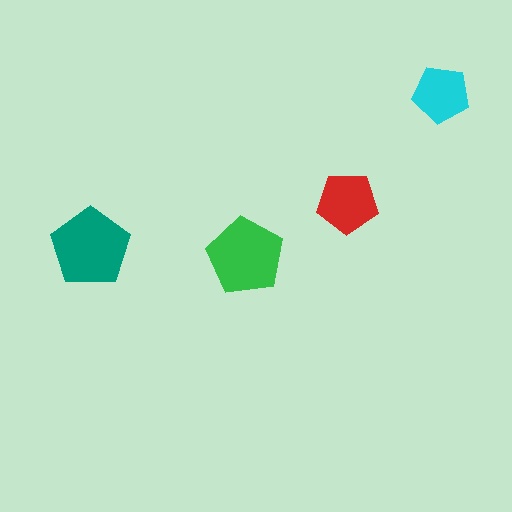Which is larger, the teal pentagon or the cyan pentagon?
The teal one.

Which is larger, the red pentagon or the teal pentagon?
The teal one.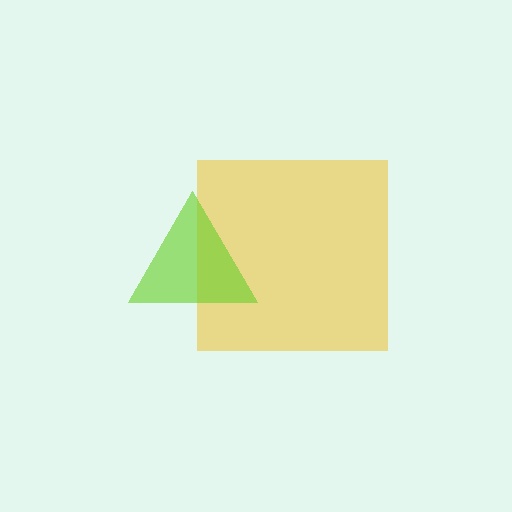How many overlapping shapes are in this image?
There are 2 overlapping shapes in the image.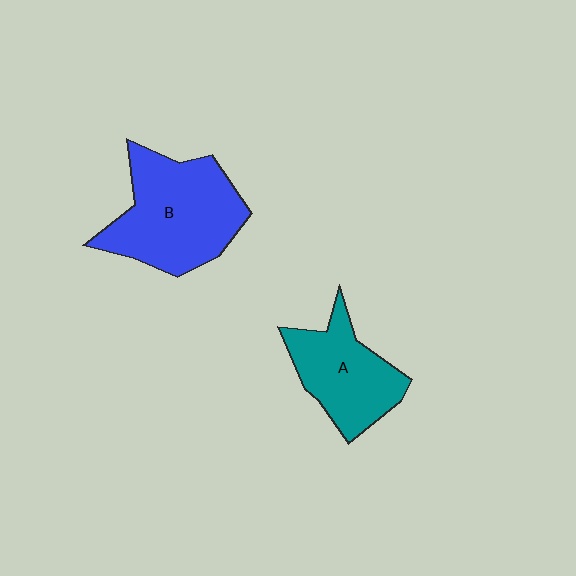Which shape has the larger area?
Shape B (blue).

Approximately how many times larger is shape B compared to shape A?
Approximately 1.4 times.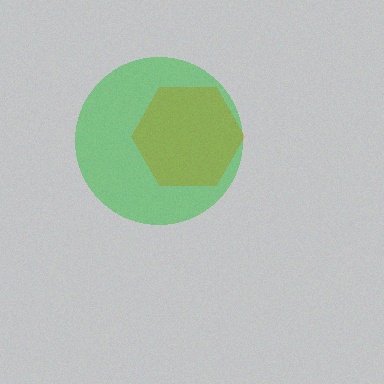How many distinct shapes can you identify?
There are 2 distinct shapes: an orange hexagon, a green circle.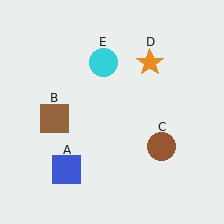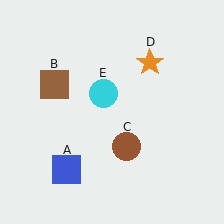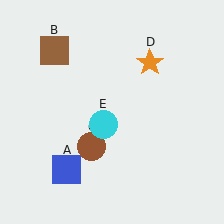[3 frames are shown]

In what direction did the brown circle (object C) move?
The brown circle (object C) moved left.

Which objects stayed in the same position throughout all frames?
Blue square (object A) and orange star (object D) remained stationary.